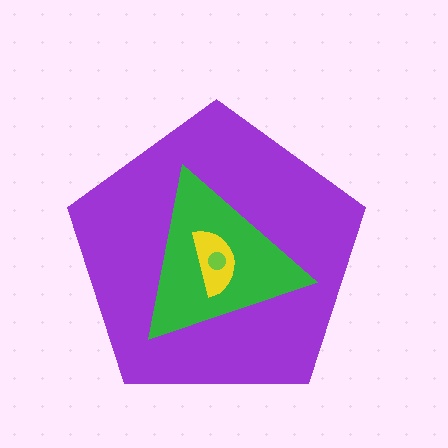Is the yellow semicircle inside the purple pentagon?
Yes.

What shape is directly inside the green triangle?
The yellow semicircle.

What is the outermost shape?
The purple pentagon.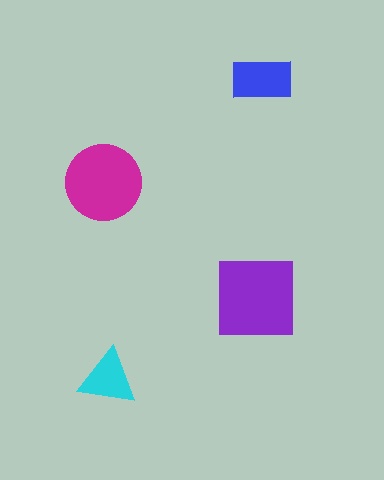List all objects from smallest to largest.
The cyan triangle, the blue rectangle, the magenta circle, the purple square.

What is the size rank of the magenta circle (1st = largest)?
2nd.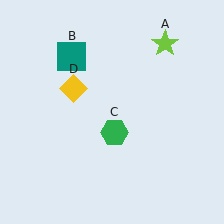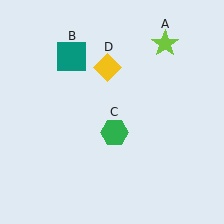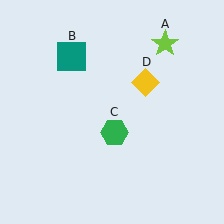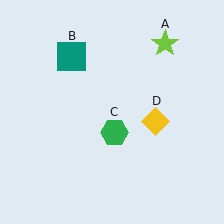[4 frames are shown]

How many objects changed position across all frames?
1 object changed position: yellow diamond (object D).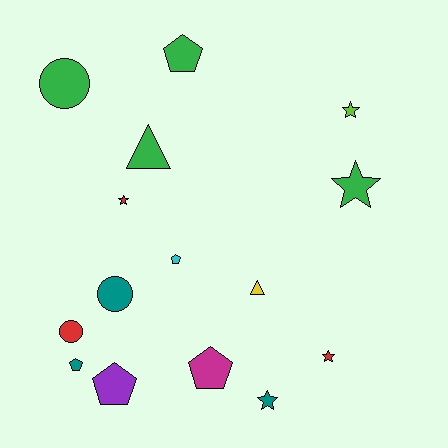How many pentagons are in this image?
There are 5 pentagons.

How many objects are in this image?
There are 15 objects.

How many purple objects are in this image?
There is 1 purple object.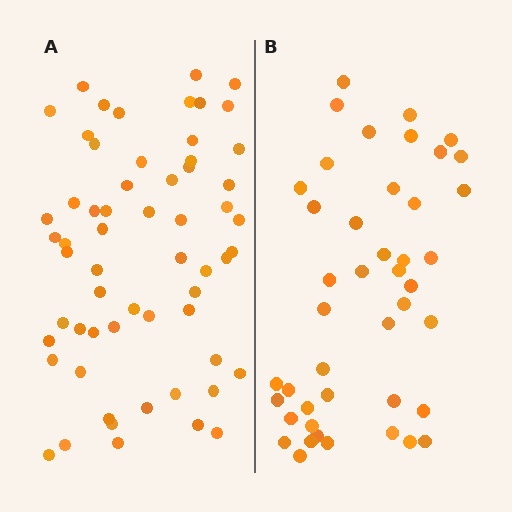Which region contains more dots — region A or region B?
Region A (the left region) has more dots.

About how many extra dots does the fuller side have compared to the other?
Region A has approximately 15 more dots than region B.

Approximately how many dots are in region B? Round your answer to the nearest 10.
About 40 dots. (The exact count is 44, which rounds to 40.)